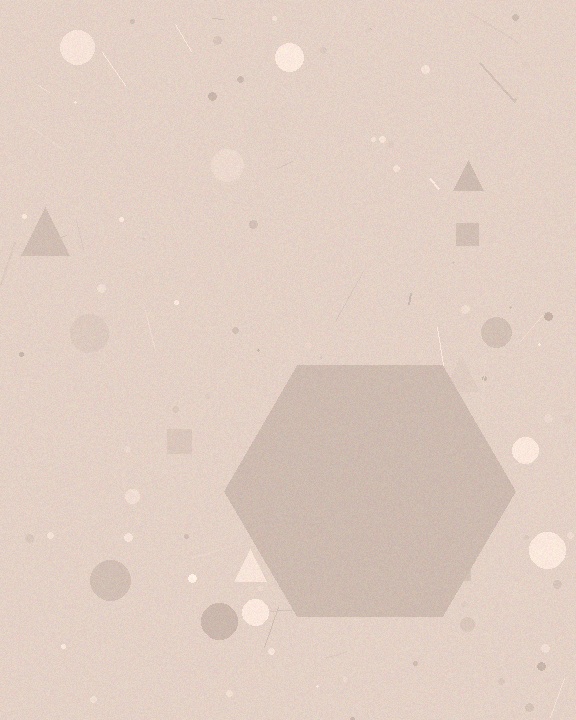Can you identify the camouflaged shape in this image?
The camouflaged shape is a hexagon.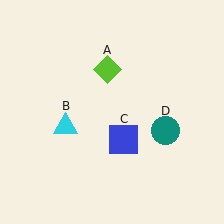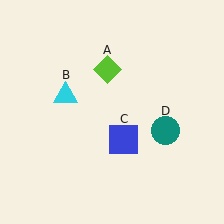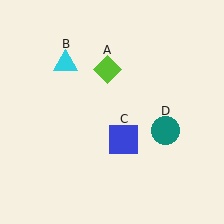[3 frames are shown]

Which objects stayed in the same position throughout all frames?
Lime diamond (object A) and blue square (object C) and teal circle (object D) remained stationary.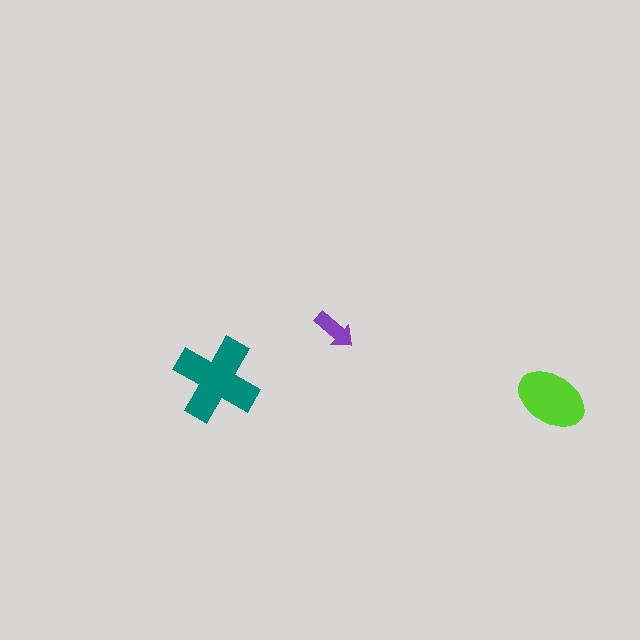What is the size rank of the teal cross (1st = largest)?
1st.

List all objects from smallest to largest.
The purple arrow, the lime ellipse, the teal cross.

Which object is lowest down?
The lime ellipse is bottommost.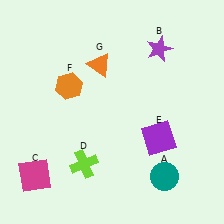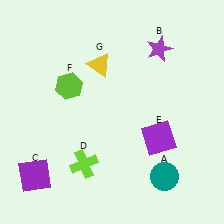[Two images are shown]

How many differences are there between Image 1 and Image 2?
There are 3 differences between the two images.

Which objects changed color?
C changed from magenta to purple. F changed from orange to lime. G changed from orange to yellow.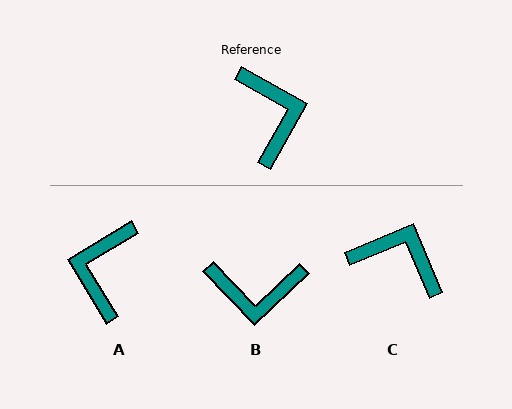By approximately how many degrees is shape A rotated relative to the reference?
Approximately 151 degrees counter-clockwise.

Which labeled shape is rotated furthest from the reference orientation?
A, about 151 degrees away.